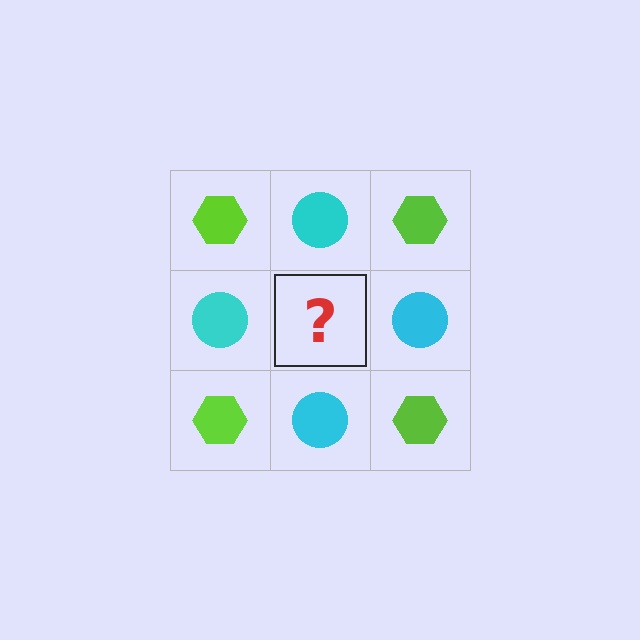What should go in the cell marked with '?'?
The missing cell should contain a lime hexagon.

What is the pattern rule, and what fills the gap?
The rule is that it alternates lime hexagon and cyan circle in a checkerboard pattern. The gap should be filled with a lime hexagon.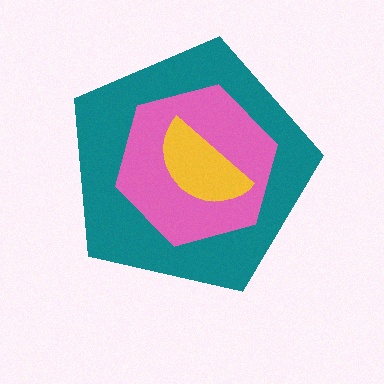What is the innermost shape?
The yellow semicircle.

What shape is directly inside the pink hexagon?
The yellow semicircle.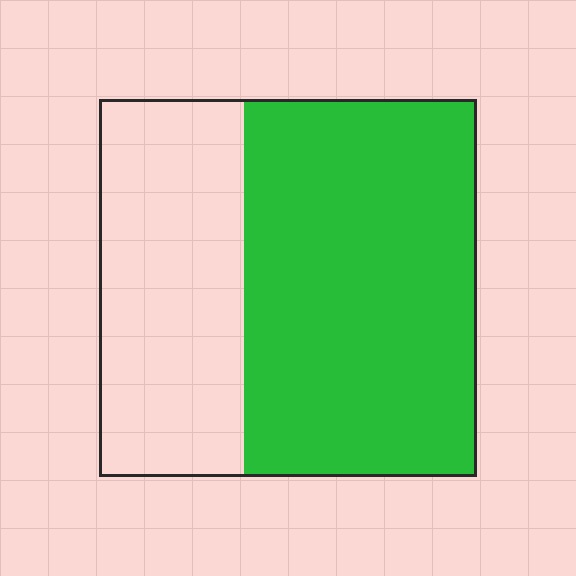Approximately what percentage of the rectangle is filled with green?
Approximately 60%.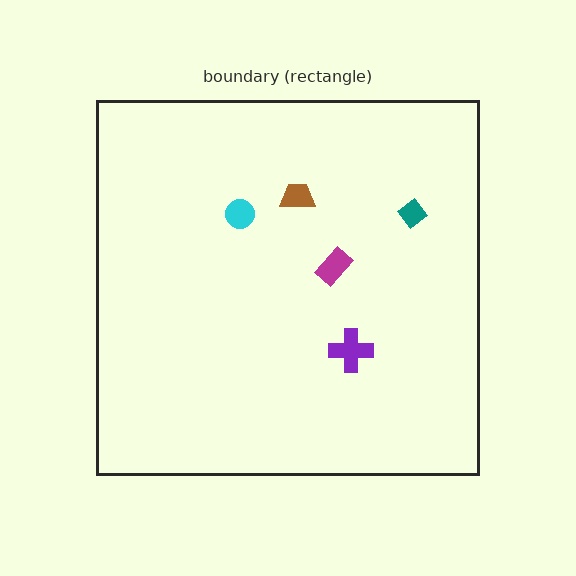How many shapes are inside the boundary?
5 inside, 0 outside.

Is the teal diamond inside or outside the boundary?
Inside.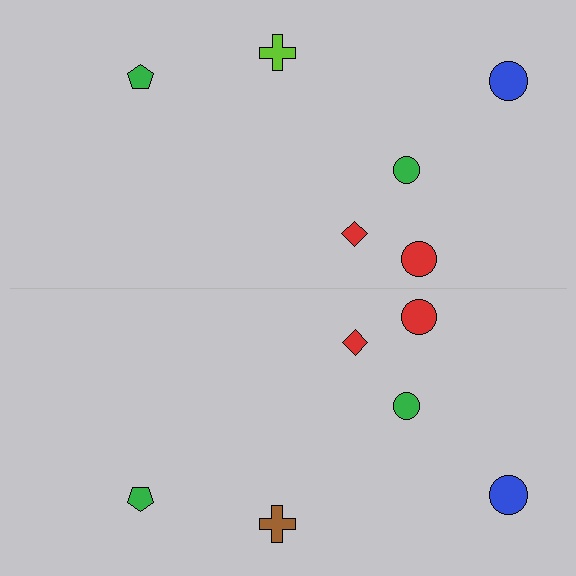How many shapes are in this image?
There are 12 shapes in this image.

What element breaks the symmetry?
The brown cross on the bottom side breaks the symmetry — its mirror counterpart is lime.